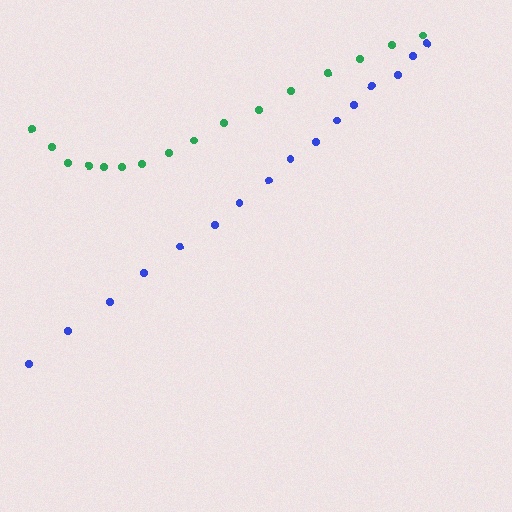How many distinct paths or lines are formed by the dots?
There are 2 distinct paths.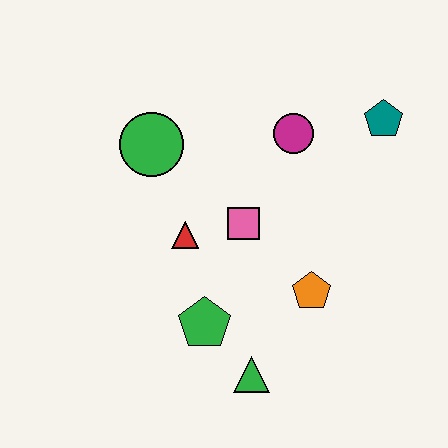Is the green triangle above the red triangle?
No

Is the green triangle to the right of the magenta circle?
No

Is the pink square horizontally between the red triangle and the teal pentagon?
Yes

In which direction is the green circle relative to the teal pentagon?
The green circle is to the left of the teal pentagon.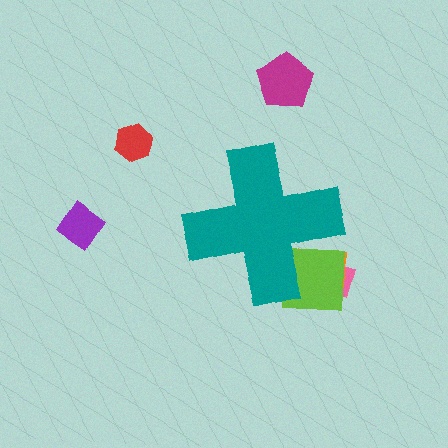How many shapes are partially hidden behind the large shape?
3 shapes are partially hidden.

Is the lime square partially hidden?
Yes, the lime square is partially hidden behind the teal cross.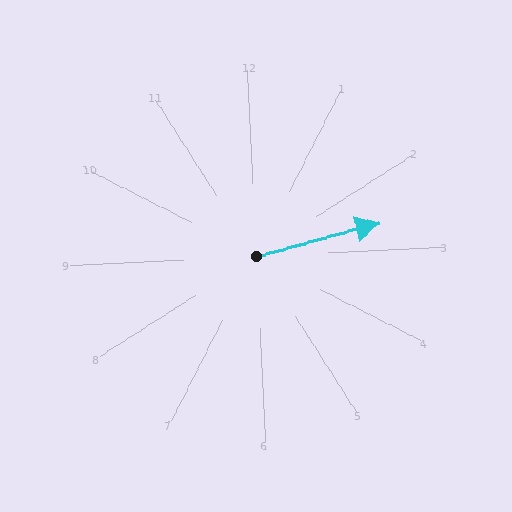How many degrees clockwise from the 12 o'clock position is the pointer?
Approximately 78 degrees.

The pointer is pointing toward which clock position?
Roughly 3 o'clock.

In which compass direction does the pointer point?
East.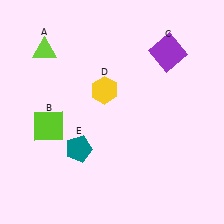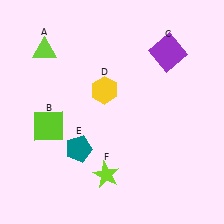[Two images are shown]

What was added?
A lime star (F) was added in Image 2.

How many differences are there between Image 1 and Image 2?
There is 1 difference between the two images.